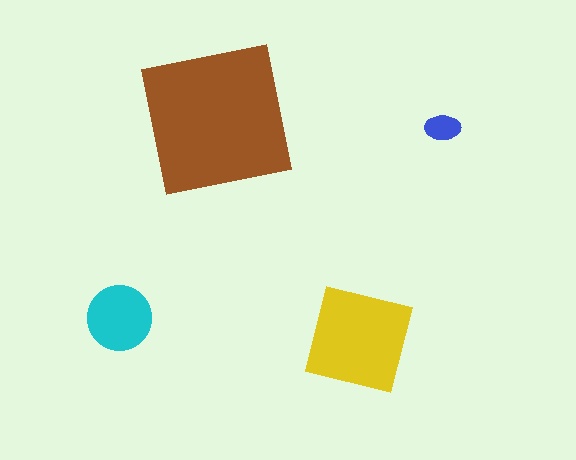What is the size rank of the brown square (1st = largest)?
1st.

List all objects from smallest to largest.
The blue ellipse, the cyan circle, the yellow square, the brown square.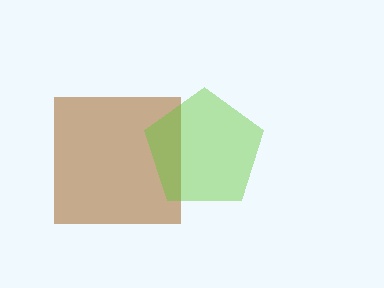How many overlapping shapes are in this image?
There are 2 overlapping shapes in the image.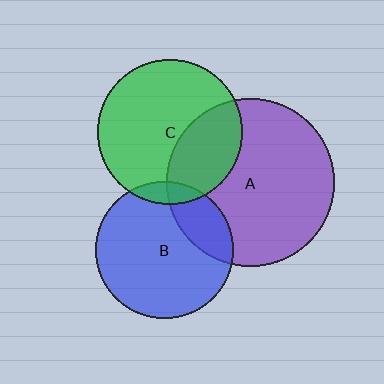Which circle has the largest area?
Circle A (purple).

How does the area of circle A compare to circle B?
Approximately 1.5 times.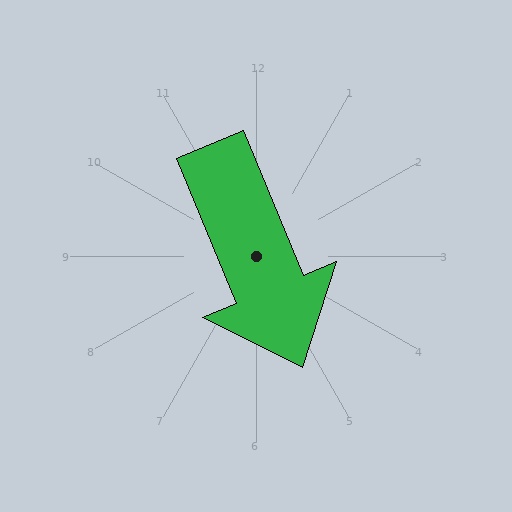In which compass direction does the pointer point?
South.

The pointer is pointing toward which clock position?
Roughly 5 o'clock.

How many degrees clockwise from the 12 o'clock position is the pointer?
Approximately 158 degrees.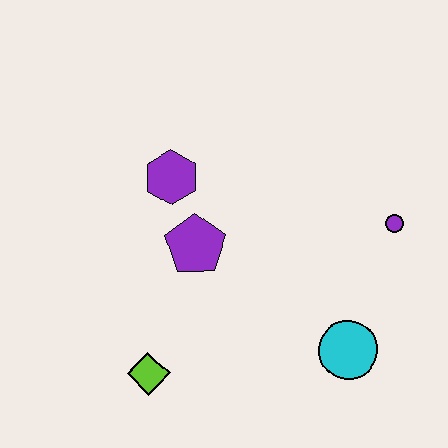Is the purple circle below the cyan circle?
No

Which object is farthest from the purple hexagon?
The cyan circle is farthest from the purple hexagon.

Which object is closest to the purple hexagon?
The purple pentagon is closest to the purple hexagon.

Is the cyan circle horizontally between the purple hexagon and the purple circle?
Yes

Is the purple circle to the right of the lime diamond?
Yes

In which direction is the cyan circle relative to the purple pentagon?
The cyan circle is to the right of the purple pentagon.